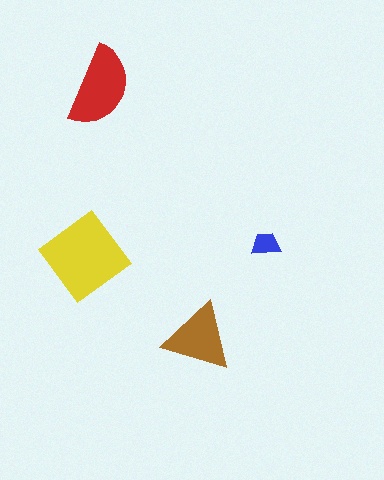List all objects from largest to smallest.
The yellow diamond, the red semicircle, the brown triangle, the blue trapezoid.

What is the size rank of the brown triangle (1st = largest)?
3rd.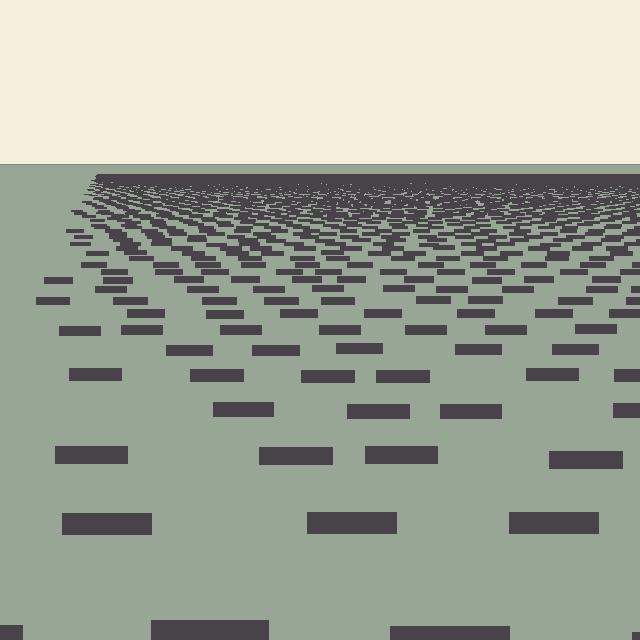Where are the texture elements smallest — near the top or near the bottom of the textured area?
Near the top.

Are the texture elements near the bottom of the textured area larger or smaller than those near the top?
Larger. Near the bottom, elements are closer to the viewer and appear at a bigger on-screen size.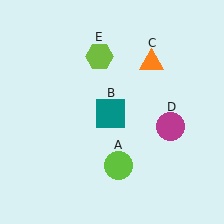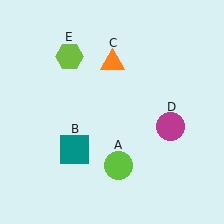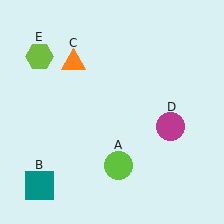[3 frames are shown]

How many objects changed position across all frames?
3 objects changed position: teal square (object B), orange triangle (object C), lime hexagon (object E).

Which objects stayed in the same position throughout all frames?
Lime circle (object A) and magenta circle (object D) remained stationary.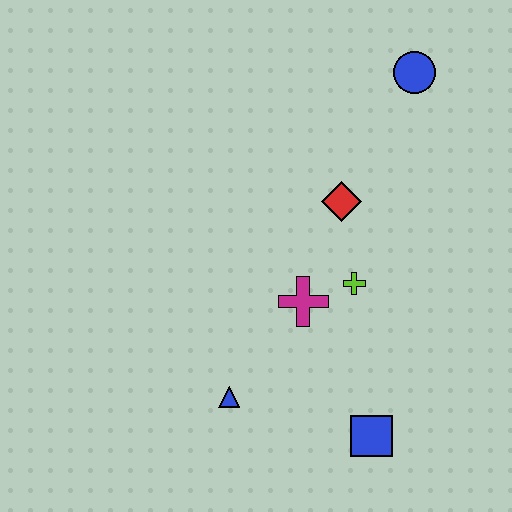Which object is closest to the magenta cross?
The lime cross is closest to the magenta cross.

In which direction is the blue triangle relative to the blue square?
The blue triangle is to the left of the blue square.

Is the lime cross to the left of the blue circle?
Yes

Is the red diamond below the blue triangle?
No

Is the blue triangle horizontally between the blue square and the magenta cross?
No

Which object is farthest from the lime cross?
The blue circle is farthest from the lime cross.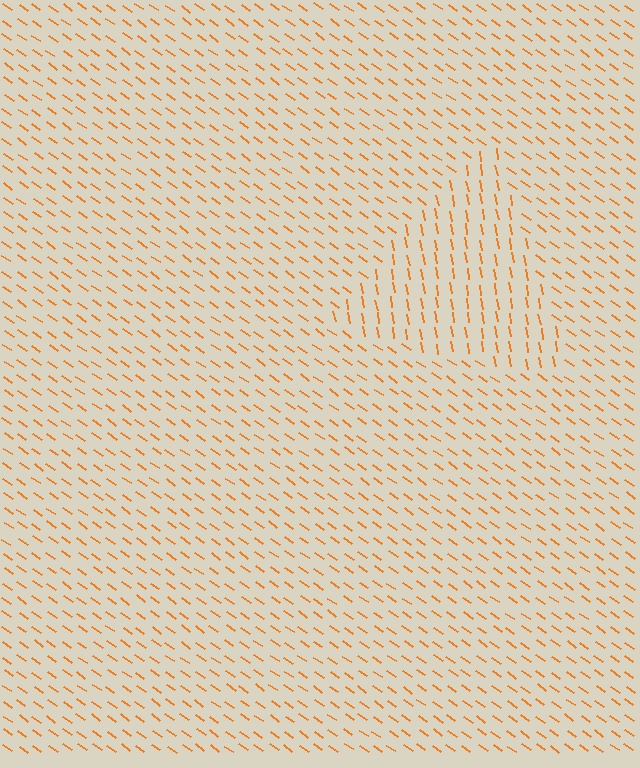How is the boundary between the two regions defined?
The boundary is defined purely by a change in line orientation (approximately 45 degrees difference). All lines are the same color and thickness.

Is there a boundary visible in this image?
Yes, there is a texture boundary formed by a change in line orientation.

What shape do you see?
I see a triangle.